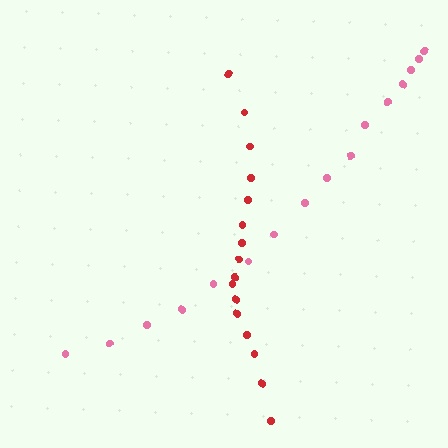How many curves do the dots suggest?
There are 2 distinct paths.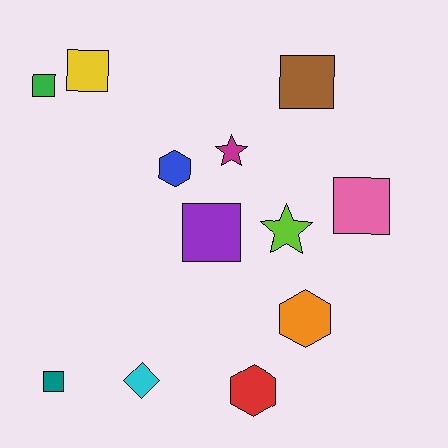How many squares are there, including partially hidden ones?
There are 6 squares.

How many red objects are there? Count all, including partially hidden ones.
There is 1 red object.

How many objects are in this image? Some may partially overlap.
There are 12 objects.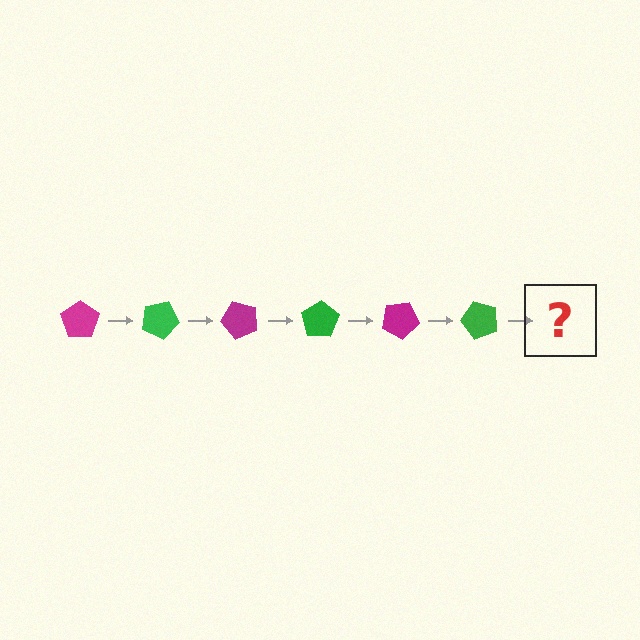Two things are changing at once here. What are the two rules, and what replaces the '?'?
The two rules are that it rotates 25 degrees each step and the color cycles through magenta and green. The '?' should be a magenta pentagon, rotated 150 degrees from the start.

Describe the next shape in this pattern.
It should be a magenta pentagon, rotated 150 degrees from the start.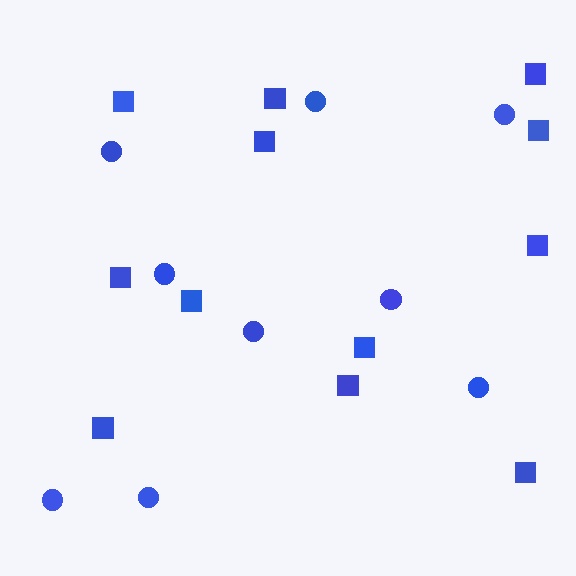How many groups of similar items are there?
There are 2 groups: one group of squares (12) and one group of circles (9).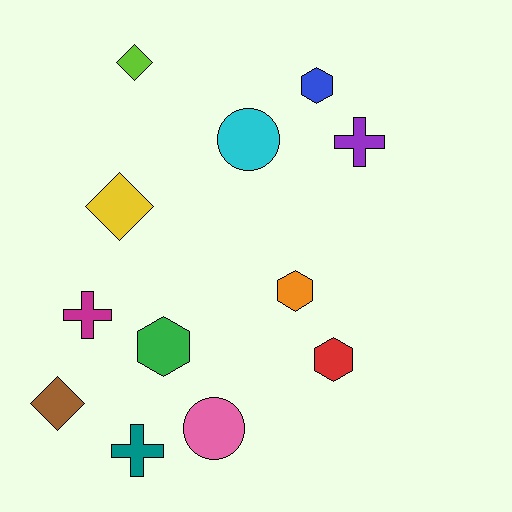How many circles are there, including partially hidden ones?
There are 2 circles.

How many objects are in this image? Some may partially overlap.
There are 12 objects.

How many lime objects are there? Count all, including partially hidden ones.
There is 1 lime object.